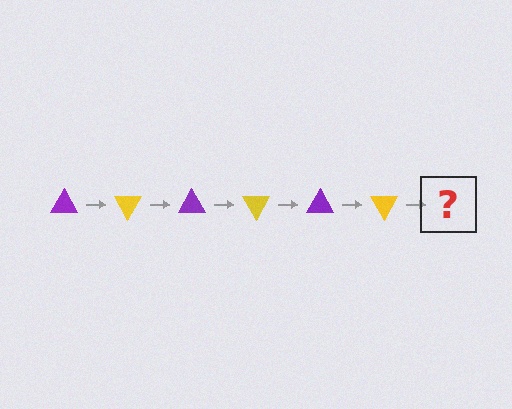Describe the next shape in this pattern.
It should be a purple triangle, rotated 360 degrees from the start.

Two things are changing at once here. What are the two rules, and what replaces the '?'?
The two rules are that it rotates 60 degrees each step and the color cycles through purple and yellow. The '?' should be a purple triangle, rotated 360 degrees from the start.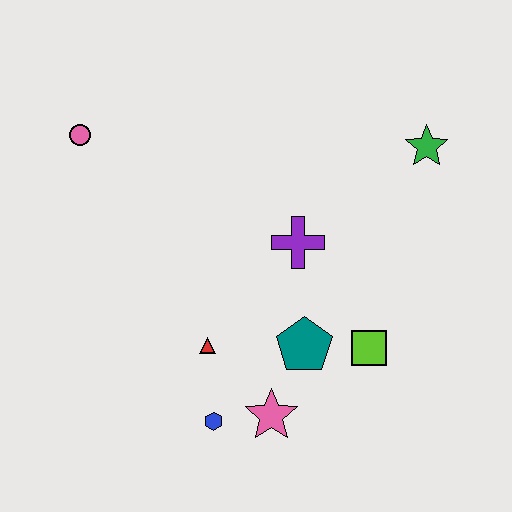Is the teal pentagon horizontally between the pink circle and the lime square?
Yes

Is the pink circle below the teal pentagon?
No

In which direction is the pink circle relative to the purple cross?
The pink circle is to the left of the purple cross.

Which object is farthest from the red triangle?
The green star is farthest from the red triangle.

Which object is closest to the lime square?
The teal pentagon is closest to the lime square.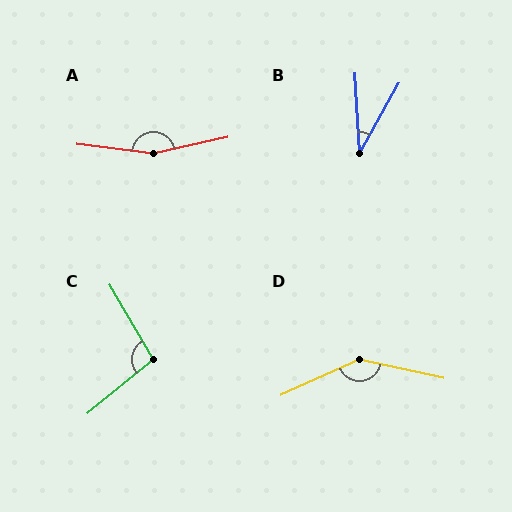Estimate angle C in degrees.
Approximately 99 degrees.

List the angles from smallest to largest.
B (33°), C (99°), D (144°), A (160°).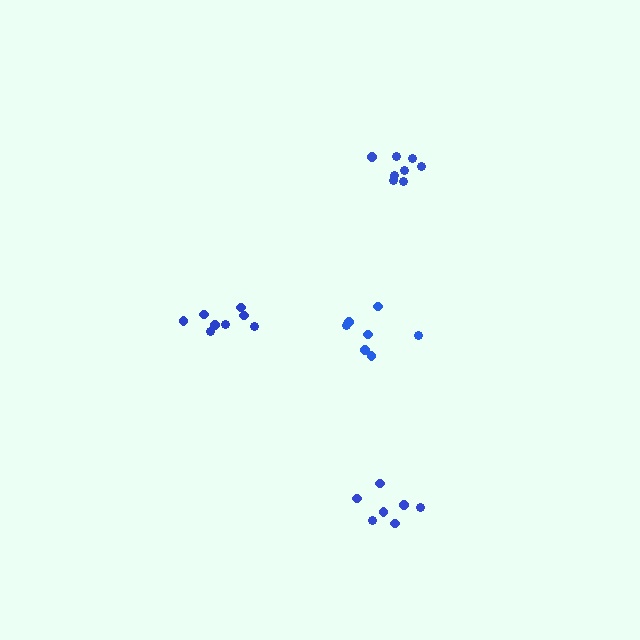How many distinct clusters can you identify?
There are 4 distinct clusters.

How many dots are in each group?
Group 1: 8 dots, Group 2: 7 dots, Group 3: 7 dots, Group 4: 8 dots (30 total).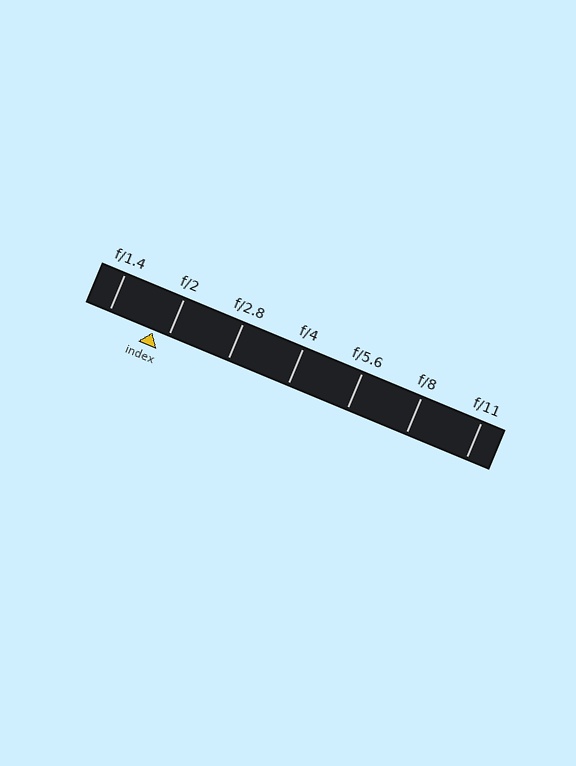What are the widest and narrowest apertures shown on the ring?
The widest aperture shown is f/1.4 and the narrowest is f/11.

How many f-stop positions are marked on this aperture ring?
There are 7 f-stop positions marked.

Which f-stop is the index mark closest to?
The index mark is closest to f/2.